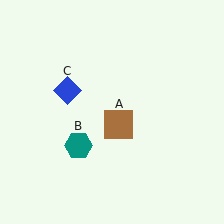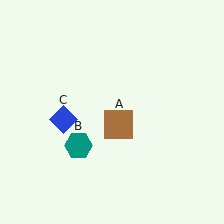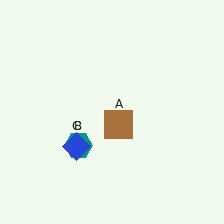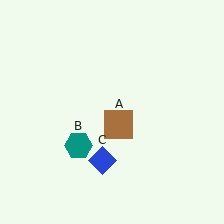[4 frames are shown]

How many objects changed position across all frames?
1 object changed position: blue diamond (object C).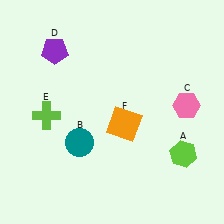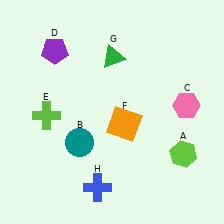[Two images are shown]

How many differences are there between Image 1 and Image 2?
There are 2 differences between the two images.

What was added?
A green triangle (G), a blue cross (H) were added in Image 2.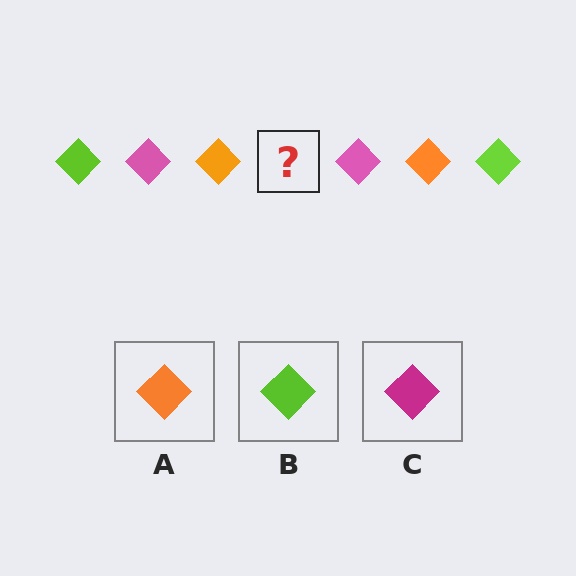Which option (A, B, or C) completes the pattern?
B.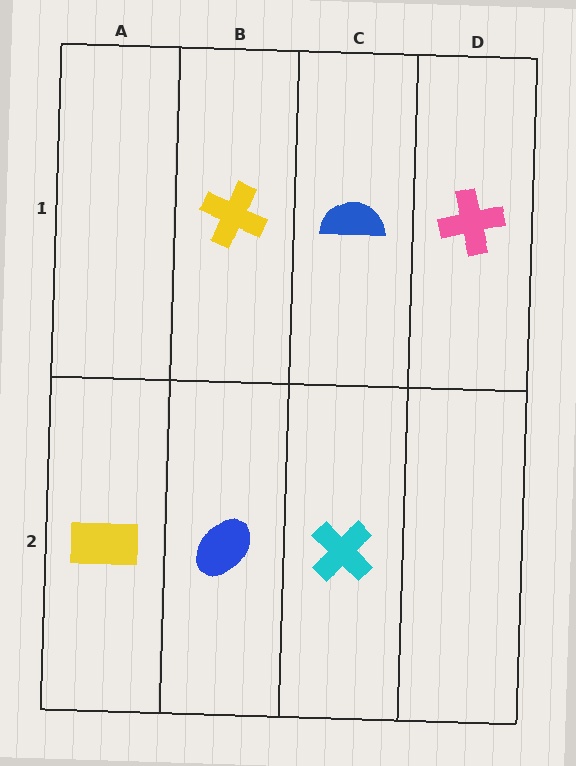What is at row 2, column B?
A blue ellipse.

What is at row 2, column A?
A yellow rectangle.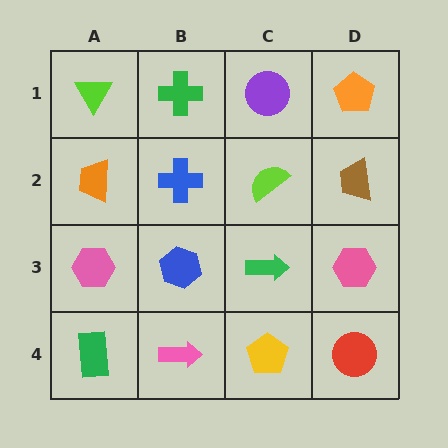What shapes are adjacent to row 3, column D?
A brown trapezoid (row 2, column D), a red circle (row 4, column D), a green arrow (row 3, column C).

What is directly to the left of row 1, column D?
A purple circle.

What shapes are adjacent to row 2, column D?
An orange pentagon (row 1, column D), a pink hexagon (row 3, column D), a lime semicircle (row 2, column C).